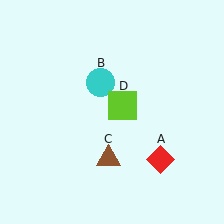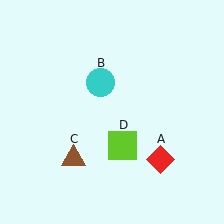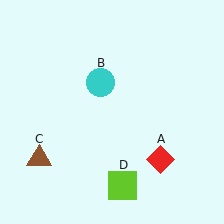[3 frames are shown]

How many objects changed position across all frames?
2 objects changed position: brown triangle (object C), lime square (object D).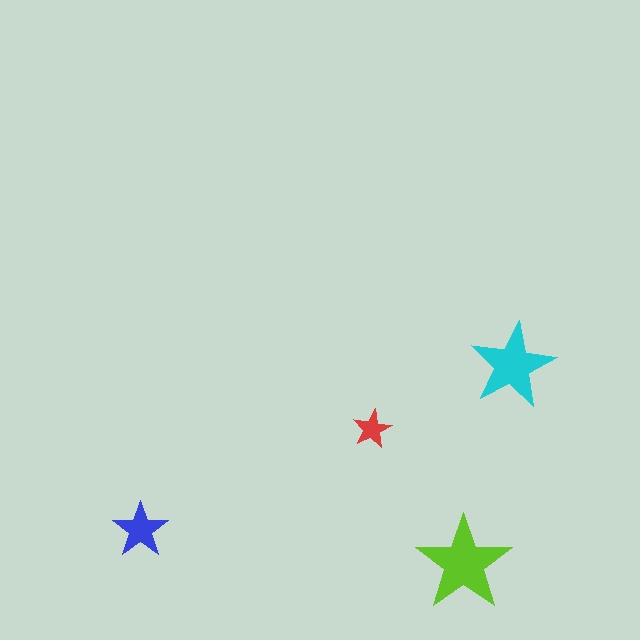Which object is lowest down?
The lime star is bottommost.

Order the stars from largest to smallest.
the lime one, the cyan one, the blue one, the red one.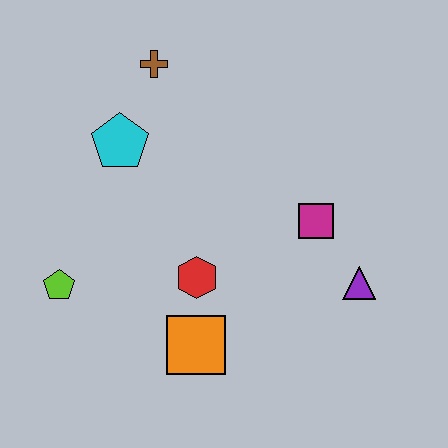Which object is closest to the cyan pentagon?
The brown cross is closest to the cyan pentagon.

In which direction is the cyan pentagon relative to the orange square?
The cyan pentagon is above the orange square.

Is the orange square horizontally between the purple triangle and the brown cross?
Yes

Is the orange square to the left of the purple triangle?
Yes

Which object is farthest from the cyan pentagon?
The purple triangle is farthest from the cyan pentagon.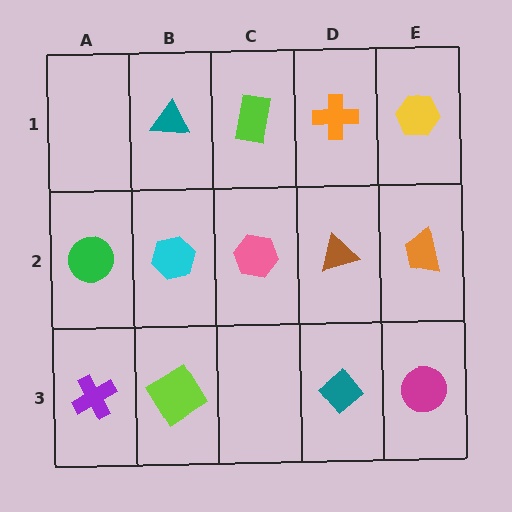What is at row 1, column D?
An orange cross.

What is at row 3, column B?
A lime diamond.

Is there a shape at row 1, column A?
No, that cell is empty.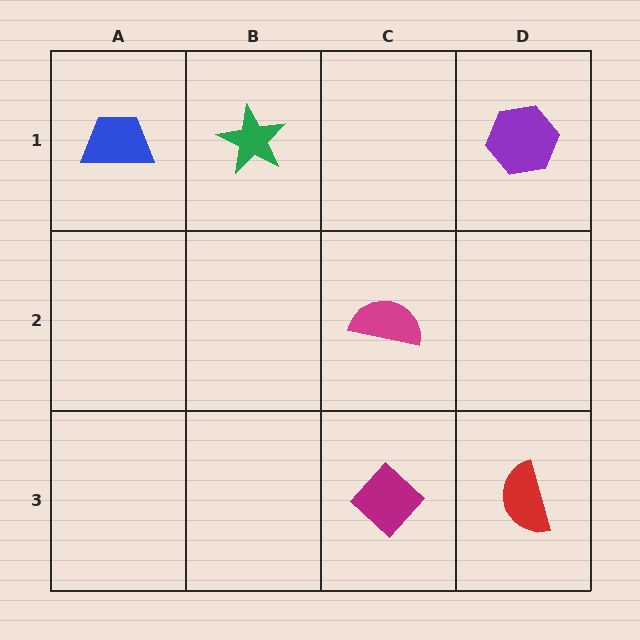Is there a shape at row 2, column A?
No, that cell is empty.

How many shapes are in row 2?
1 shape.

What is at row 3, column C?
A magenta diamond.